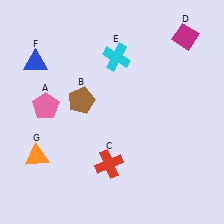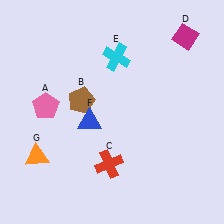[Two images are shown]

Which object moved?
The blue triangle (F) moved down.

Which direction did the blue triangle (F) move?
The blue triangle (F) moved down.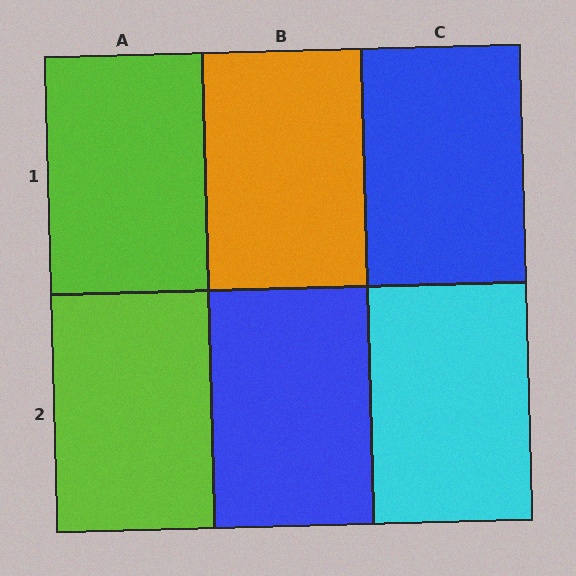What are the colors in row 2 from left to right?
Lime, blue, cyan.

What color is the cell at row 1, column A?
Lime.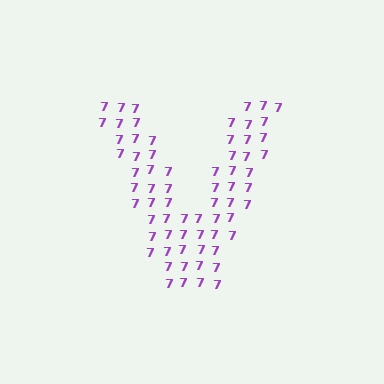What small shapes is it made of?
It is made of small digit 7's.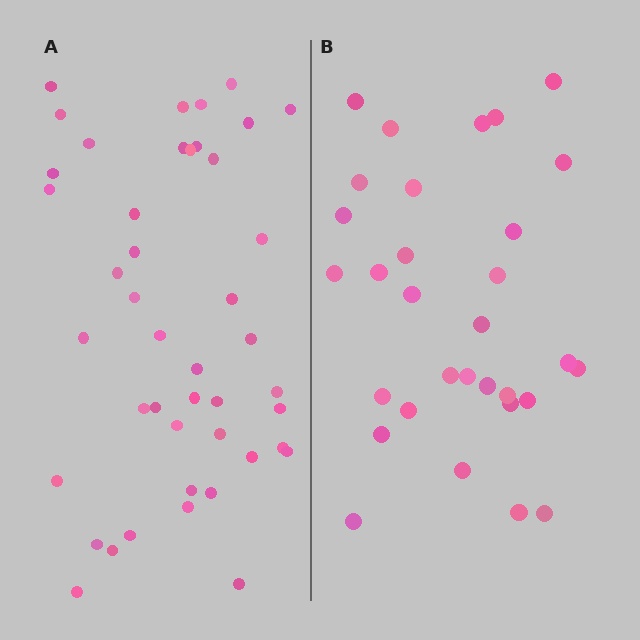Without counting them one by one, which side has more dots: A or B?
Region A (the left region) has more dots.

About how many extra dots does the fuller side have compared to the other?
Region A has approximately 15 more dots than region B.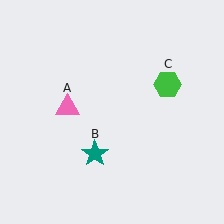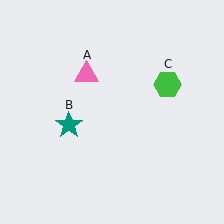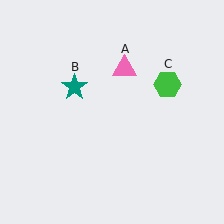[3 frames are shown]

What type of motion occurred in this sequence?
The pink triangle (object A), teal star (object B) rotated clockwise around the center of the scene.